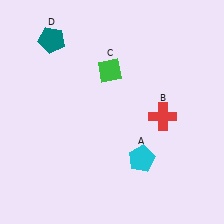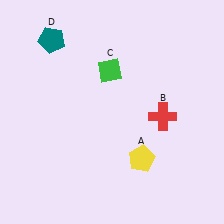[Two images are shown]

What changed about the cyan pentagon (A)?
In Image 1, A is cyan. In Image 2, it changed to yellow.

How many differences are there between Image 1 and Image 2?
There is 1 difference between the two images.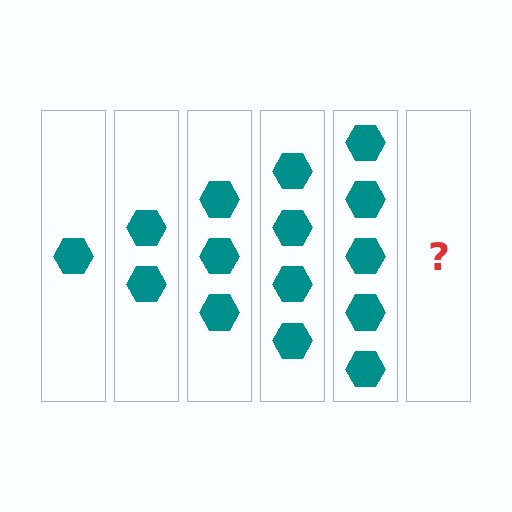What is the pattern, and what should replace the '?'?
The pattern is that each step adds one more hexagon. The '?' should be 6 hexagons.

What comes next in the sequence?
The next element should be 6 hexagons.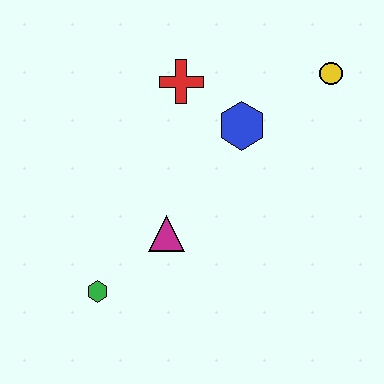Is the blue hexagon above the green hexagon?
Yes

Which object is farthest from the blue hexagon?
The green hexagon is farthest from the blue hexagon.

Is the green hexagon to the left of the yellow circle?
Yes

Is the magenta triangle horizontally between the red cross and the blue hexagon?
No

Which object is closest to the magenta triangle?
The green hexagon is closest to the magenta triangle.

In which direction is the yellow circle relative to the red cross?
The yellow circle is to the right of the red cross.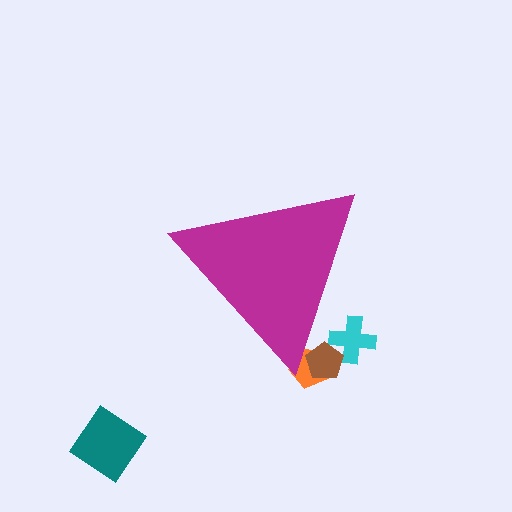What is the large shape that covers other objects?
A magenta triangle.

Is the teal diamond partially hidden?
No, the teal diamond is fully visible.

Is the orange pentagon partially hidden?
Yes, the orange pentagon is partially hidden behind the magenta triangle.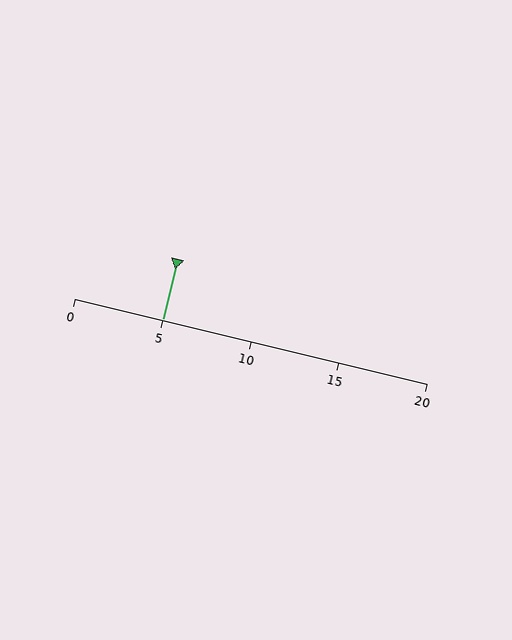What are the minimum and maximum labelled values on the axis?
The axis runs from 0 to 20.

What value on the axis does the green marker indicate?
The marker indicates approximately 5.